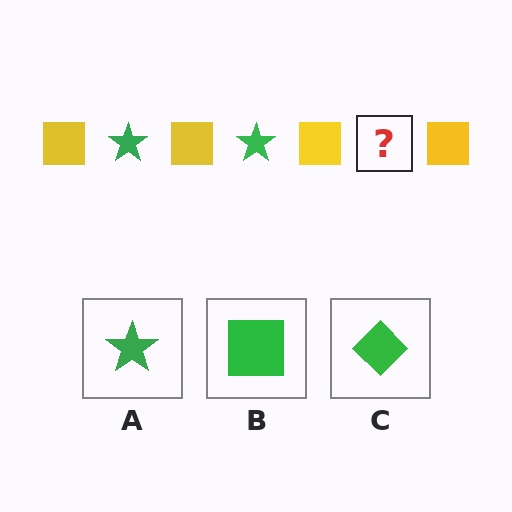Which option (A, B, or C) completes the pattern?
A.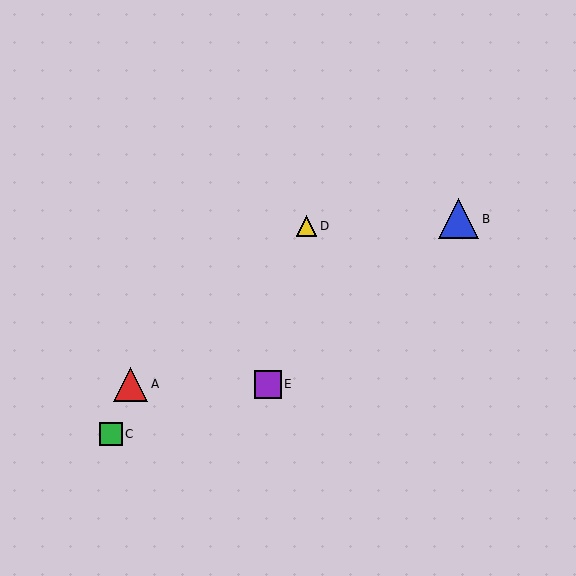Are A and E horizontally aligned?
Yes, both are at y≈384.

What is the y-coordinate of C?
Object C is at y≈434.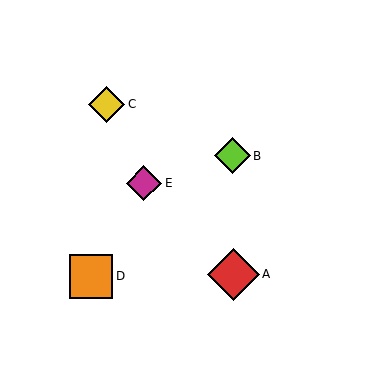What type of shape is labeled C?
Shape C is a yellow diamond.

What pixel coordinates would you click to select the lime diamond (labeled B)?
Click at (233, 156) to select the lime diamond B.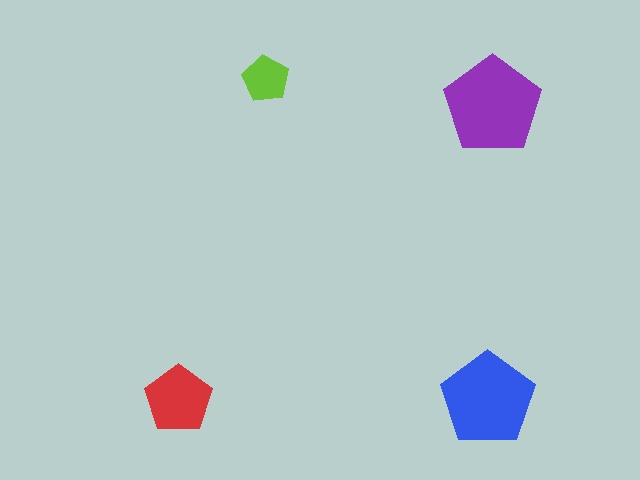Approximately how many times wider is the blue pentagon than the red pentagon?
About 1.5 times wider.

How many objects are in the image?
There are 4 objects in the image.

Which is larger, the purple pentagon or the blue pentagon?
The purple one.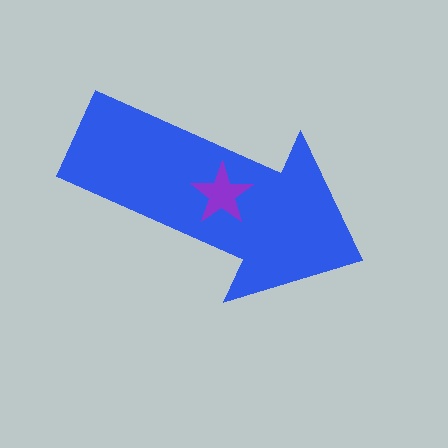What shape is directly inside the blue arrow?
The purple star.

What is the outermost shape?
The blue arrow.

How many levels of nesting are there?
2.